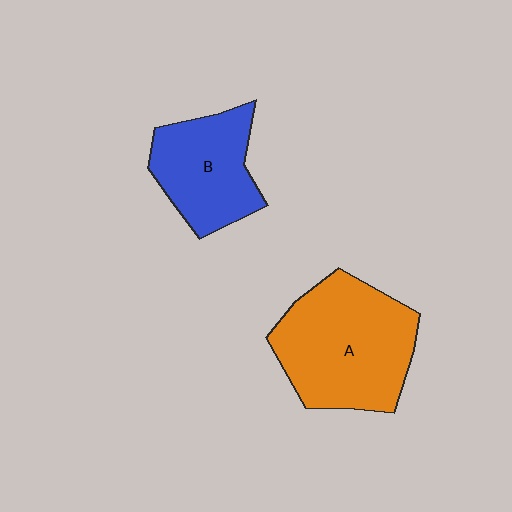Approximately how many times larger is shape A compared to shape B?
Approximately 1.5 times.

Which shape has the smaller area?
Shape B (blue).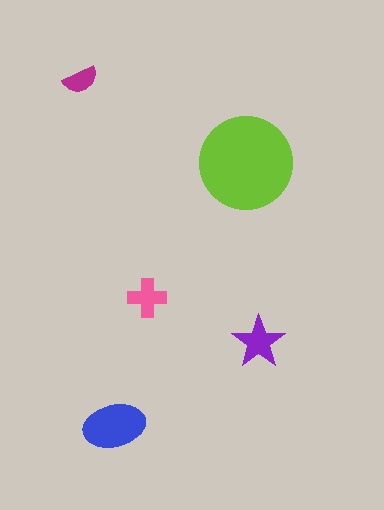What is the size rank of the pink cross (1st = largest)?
4th.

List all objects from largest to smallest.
The lime circle, the blue ellipse, the purple star, the pink cross, the magenta semicircle.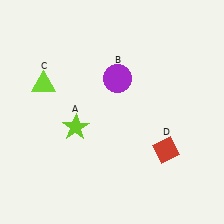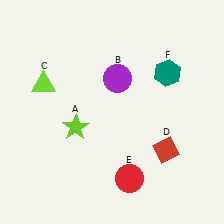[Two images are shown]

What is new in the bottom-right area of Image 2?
A red circle (E) was added in the bottom-right area of Image 2.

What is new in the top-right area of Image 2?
A teal hexagon (F) was added in the top-right area of Image 2.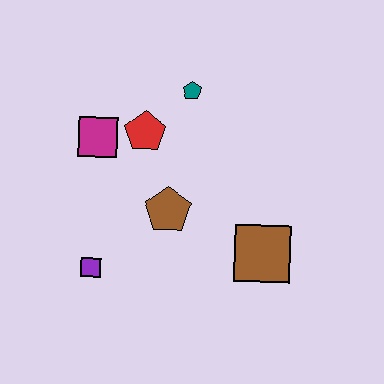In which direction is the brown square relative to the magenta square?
The brown square is to the right of the magenta square.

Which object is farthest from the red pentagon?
The brown square is farthest from the red pentagon.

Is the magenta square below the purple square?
No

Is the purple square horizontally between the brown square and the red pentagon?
No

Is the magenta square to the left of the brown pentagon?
Yes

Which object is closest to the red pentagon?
The magenta square is closest to the red pentagon.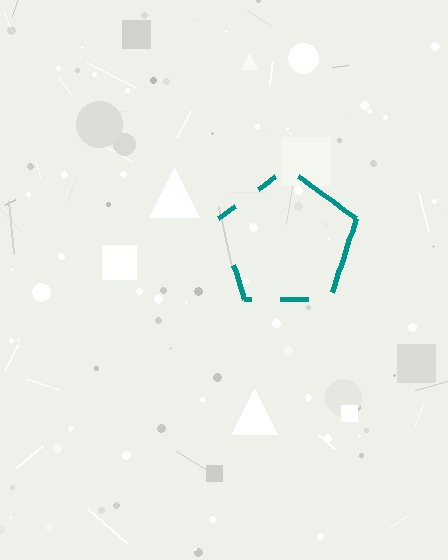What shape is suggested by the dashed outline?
The dashed outline suggests a pentagon.